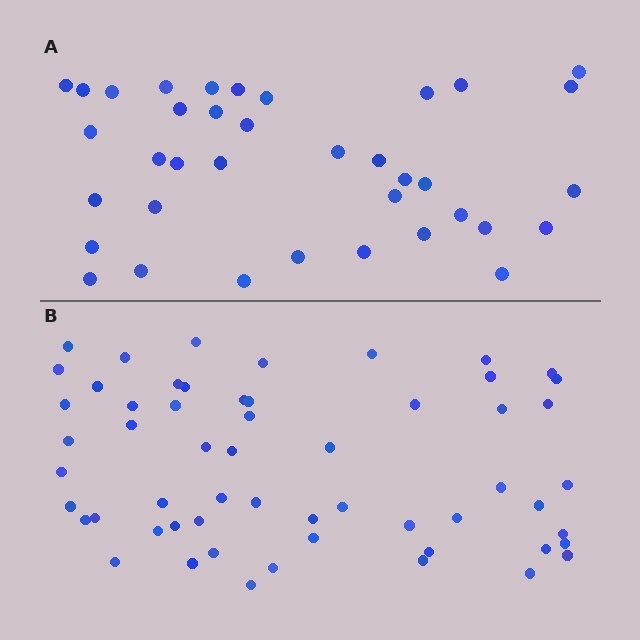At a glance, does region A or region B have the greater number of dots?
Region B (the bottom region) has more dots.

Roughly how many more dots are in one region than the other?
Region B has approximately 20 more dots than region A.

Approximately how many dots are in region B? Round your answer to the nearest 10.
About 60 dots. (The exact count is 57, which rounds to 60.)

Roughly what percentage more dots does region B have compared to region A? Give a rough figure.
About 55% more.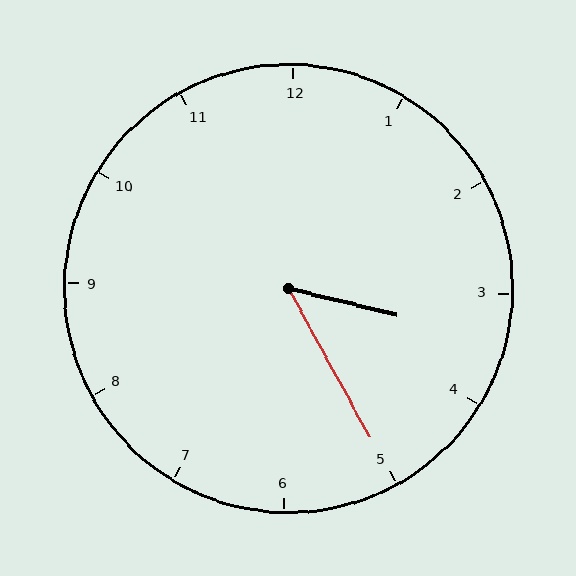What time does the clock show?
3:25.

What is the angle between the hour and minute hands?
Approximately 48 degrees.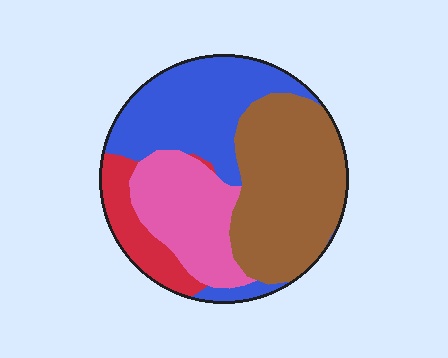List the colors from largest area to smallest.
From largest to smallest: brown, blue, pink, red.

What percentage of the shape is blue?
Blue covers around 30% of the shape.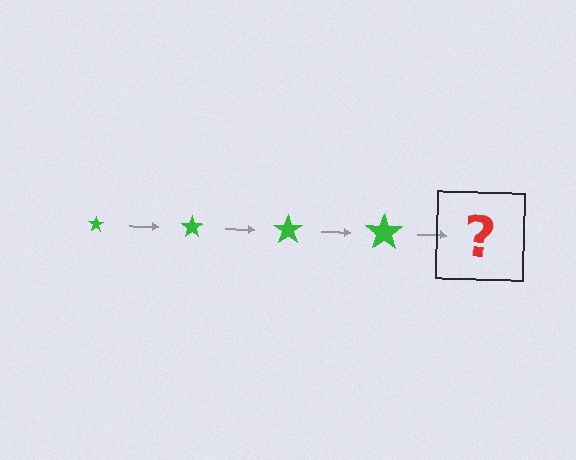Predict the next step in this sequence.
The next step is a green star, larger than the previous one.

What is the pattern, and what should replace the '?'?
The pattern is that the star gets progressively larger each step. The '?' should be a green star, larger than the previous one.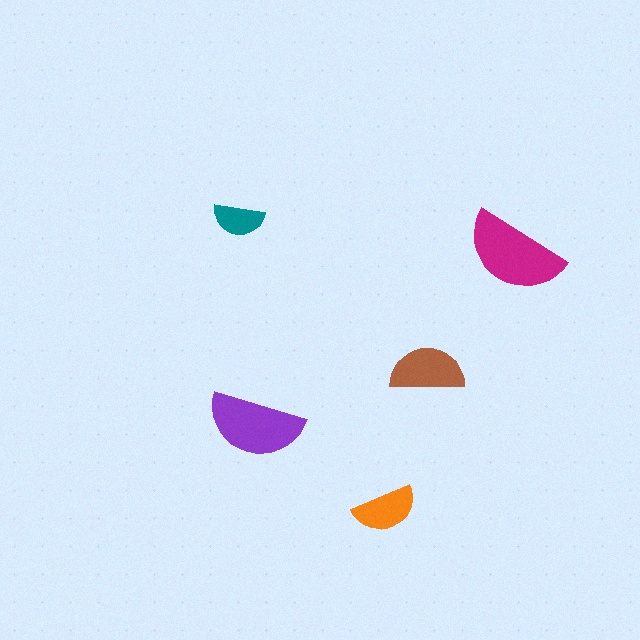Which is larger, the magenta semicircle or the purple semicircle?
The magenta one.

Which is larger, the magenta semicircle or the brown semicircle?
The magenta one.